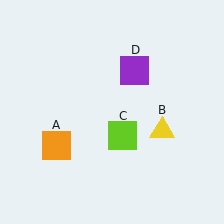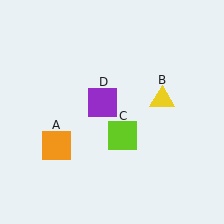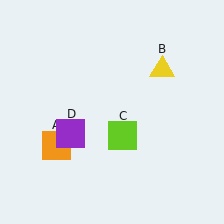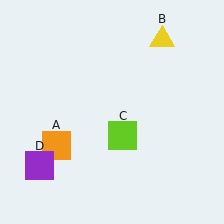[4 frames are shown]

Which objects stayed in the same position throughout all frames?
Orange square (object A) and lime square (object C) remained stationary.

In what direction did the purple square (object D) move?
The purple square (object D) moved down and to the left.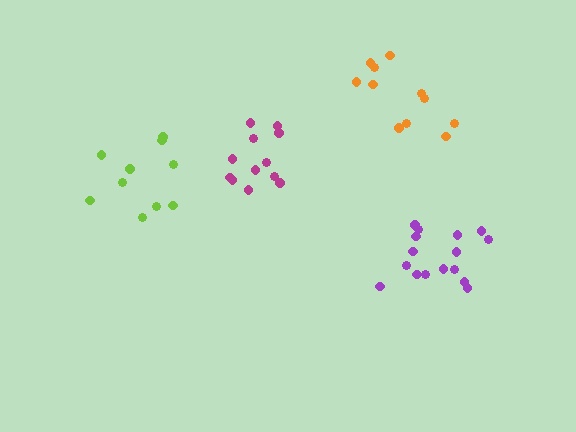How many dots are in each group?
Group 1: 16 dots, Group 2: 11 dots, Group 3: 12 dots, Group 4: 10 dots (49 total).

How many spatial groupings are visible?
There are 4 spatial groupings.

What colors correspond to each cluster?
The clusters are colored: purple, orange, magenta, lime.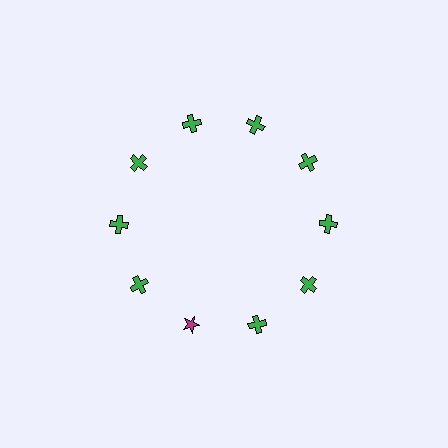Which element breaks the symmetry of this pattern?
The magenta star at roughly the 7 o'clock position breaks the symmetry. All other shapes are green crosses.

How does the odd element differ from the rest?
It differs in both color (magenta instead of green) and shape (star instead of cross).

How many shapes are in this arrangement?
There are 10 shapes arranged in a ring pattern.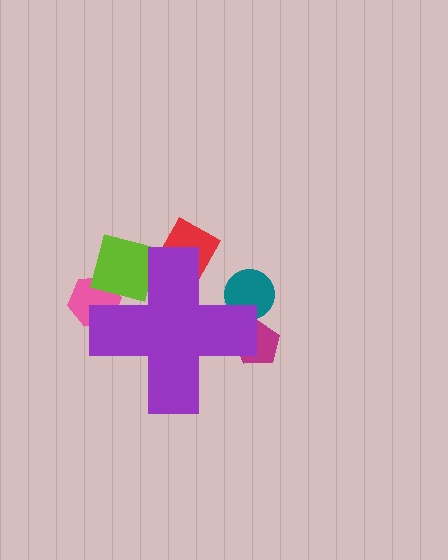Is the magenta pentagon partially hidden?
Yes, the magenta pentagon is partially hidden behind the purple cross.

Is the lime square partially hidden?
Yes, the lime square is partially hidden behind the purple cross.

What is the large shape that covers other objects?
A purple cross.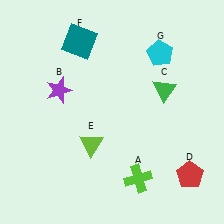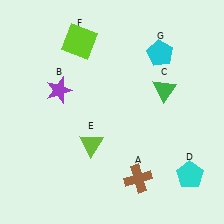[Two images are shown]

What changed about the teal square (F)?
In Image 1, F is teal. In Image 2, it changed to lime.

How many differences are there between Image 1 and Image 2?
There are 3 differences between the two images.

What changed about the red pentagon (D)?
In Image 1, D is red. In Image 2, it changed to cyan.